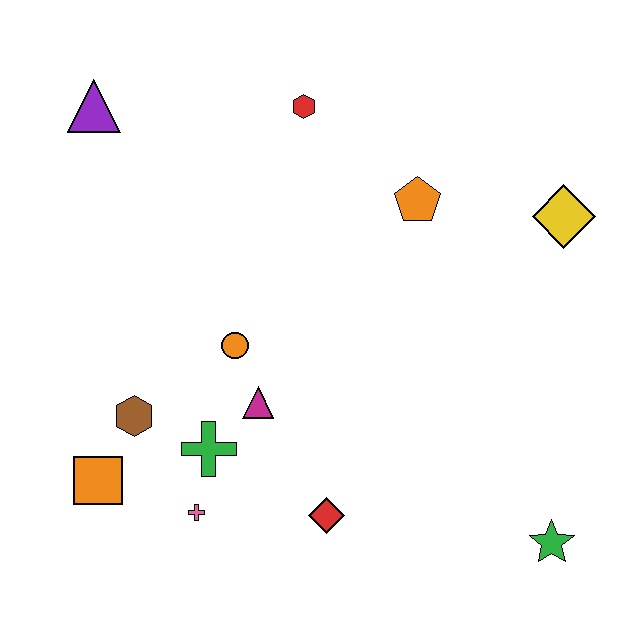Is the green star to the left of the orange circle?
No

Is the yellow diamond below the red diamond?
No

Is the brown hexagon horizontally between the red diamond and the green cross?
No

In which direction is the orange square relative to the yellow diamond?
The orange square is to the left of the yellow diamond.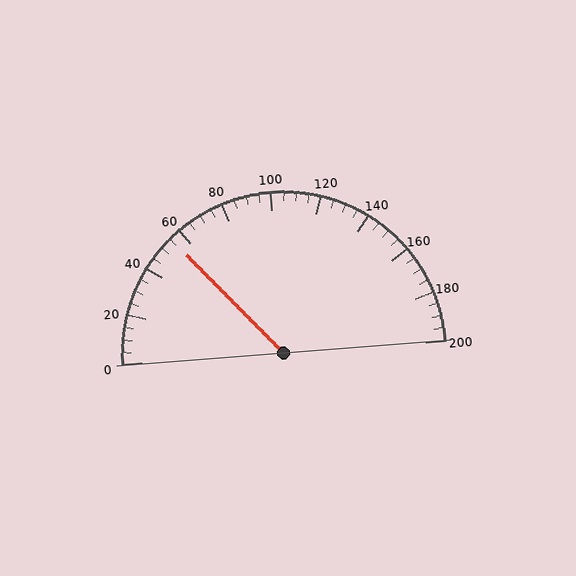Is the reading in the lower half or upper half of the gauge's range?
The reading is in the lower half of the range (0 to 200).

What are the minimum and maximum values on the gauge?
The gauge ranges from 0 to 200.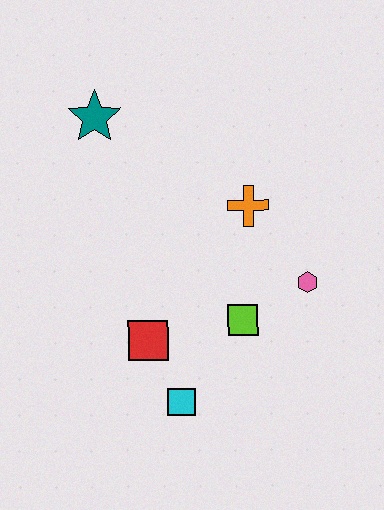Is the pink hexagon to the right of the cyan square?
Yes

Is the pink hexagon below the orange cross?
Yes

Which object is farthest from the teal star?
The cyan square is farthest from the teal star.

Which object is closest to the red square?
The cyan square is closest to the red square.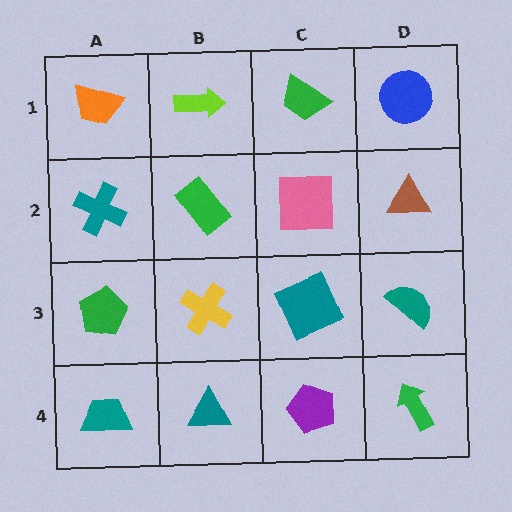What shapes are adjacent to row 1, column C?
A pink square (row 2, column C), a lime arrow (row 1, column B), a blue circle (row 1, column D).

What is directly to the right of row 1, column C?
A blue circle.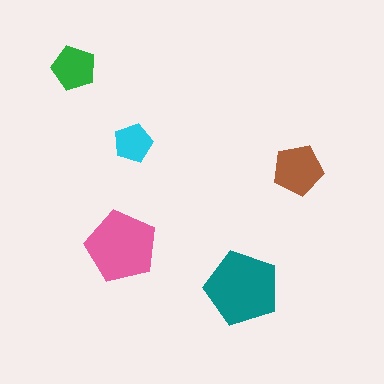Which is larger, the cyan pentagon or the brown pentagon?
The brown one.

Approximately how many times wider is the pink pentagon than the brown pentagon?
About 1.5 times wider.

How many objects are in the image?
There are 5 objects in the image.